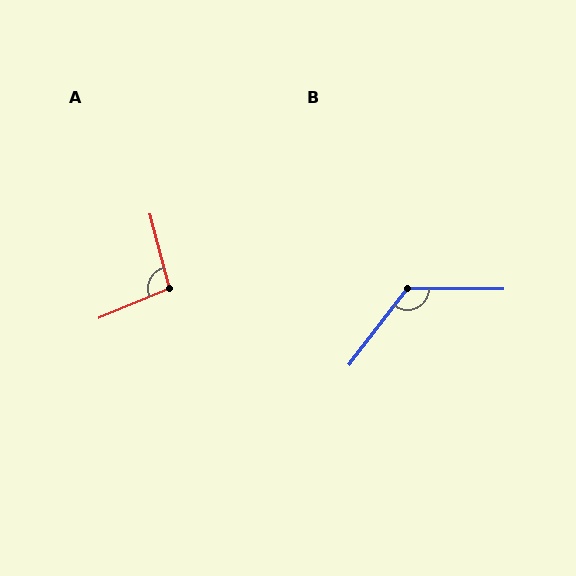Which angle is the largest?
B, at approximately 127 degrees.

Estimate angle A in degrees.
Approximately 98 degrees.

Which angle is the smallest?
A, at approximately 98 degrees.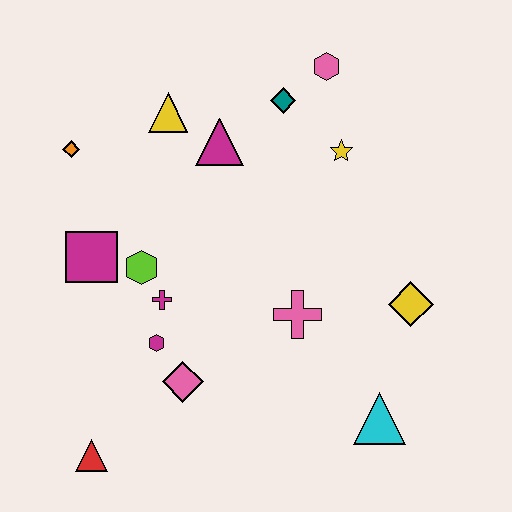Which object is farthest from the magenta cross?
The pink hexagon is farthest from the magenta cross.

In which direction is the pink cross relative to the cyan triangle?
The pink cross is above the cyan triangle.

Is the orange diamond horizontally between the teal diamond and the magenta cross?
No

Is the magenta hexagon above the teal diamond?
No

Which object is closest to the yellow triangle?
The magenta triangle is closest to the yellow triangle.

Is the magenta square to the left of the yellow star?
Yes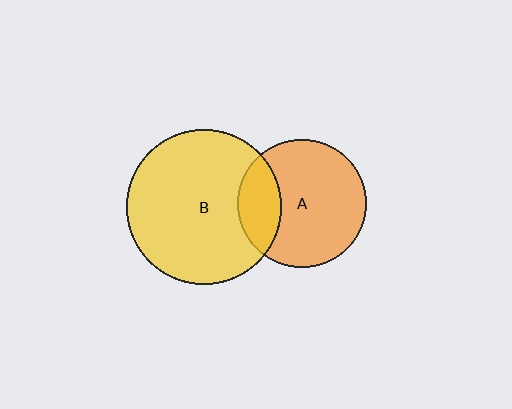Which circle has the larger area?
Circle B (yellow).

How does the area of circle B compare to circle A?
Approximately 1.4 times.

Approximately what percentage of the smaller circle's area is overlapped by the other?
Approximately 25%.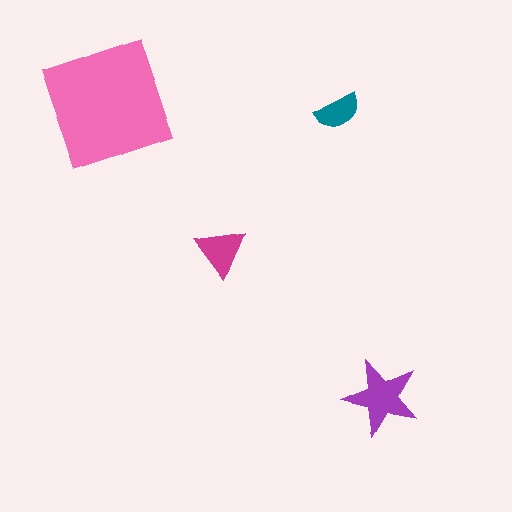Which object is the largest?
The pink square.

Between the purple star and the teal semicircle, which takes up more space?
The purple star.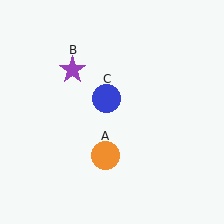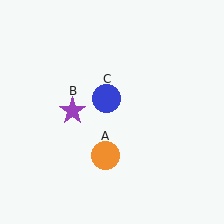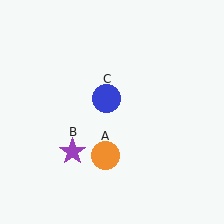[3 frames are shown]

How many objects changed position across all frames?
1 object changed position: purple star (object B).